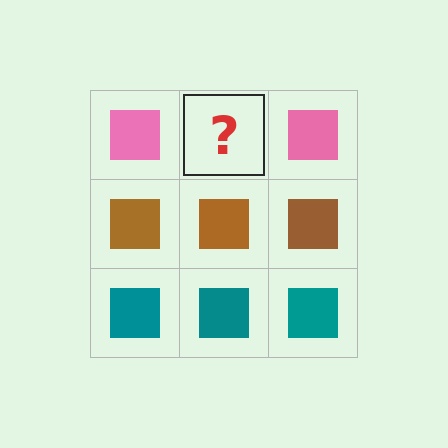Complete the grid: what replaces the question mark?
The question mark should be replaced with a pink square.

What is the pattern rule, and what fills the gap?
The rule is that each row has a consistent color. The gap should be filled with a pink square.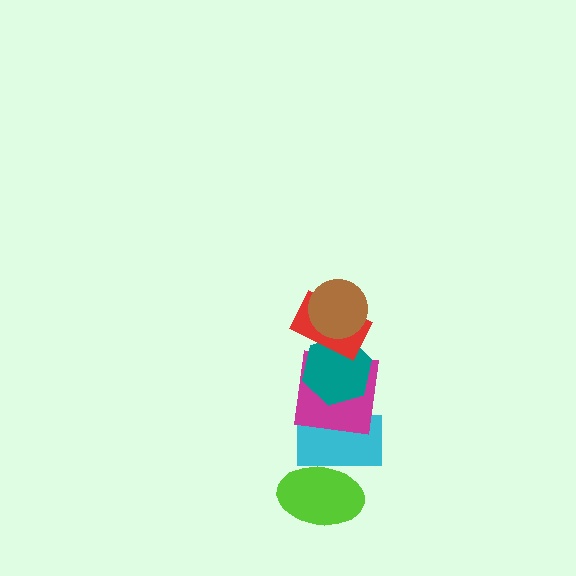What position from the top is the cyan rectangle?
The cyan rectangle is 5th from the top.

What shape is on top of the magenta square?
The teal hexagon is on top of the magenta square.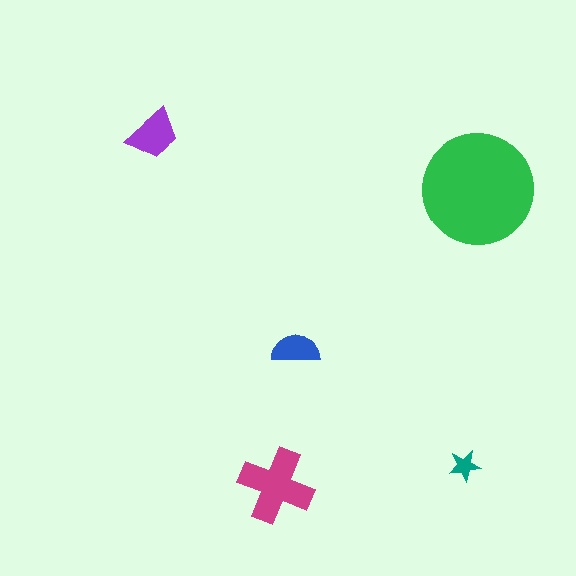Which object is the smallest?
The teal star.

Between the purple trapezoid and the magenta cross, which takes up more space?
The magenta cross.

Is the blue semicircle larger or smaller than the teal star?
Larger.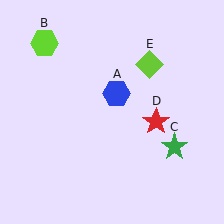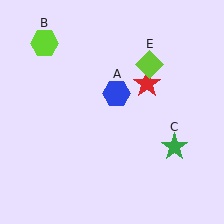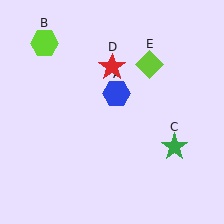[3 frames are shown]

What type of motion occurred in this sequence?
The red star (object D) rotated counterclockwise around the center of the scene.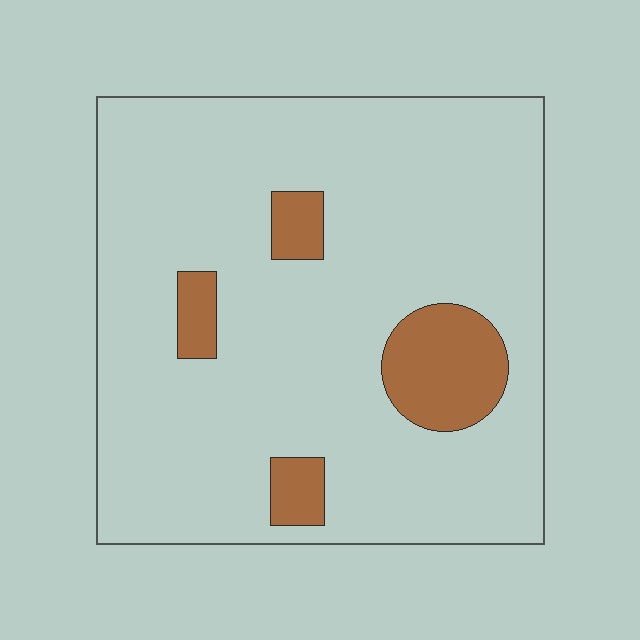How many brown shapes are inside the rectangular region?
4.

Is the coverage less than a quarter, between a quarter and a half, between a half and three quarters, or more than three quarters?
Less than a quarter.